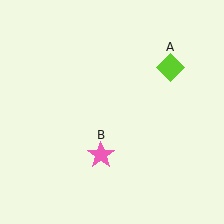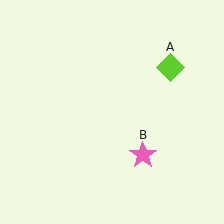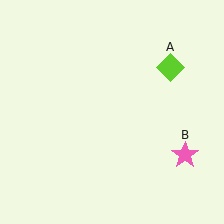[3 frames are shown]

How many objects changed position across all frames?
1 object changed position: pink star (object B).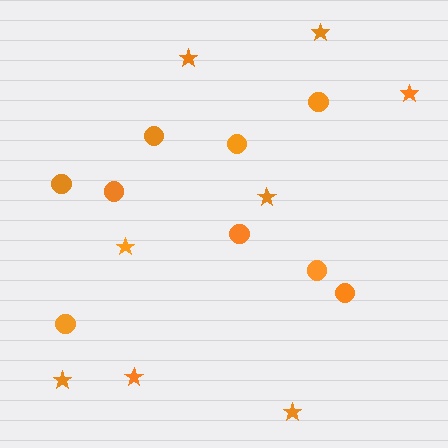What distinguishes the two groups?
There are 2 groups: one group of stars (8) and one group of circles (9).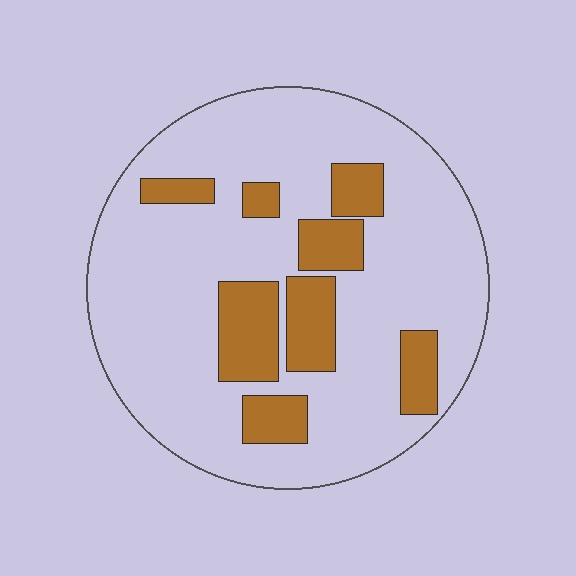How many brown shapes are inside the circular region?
8.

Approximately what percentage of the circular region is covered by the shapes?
Approximately 20%.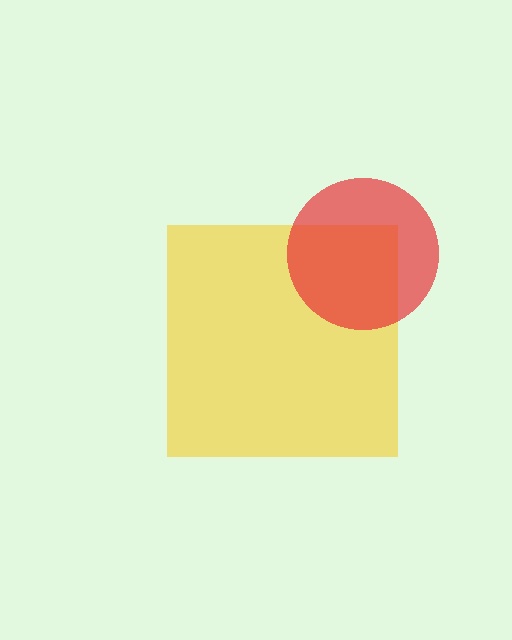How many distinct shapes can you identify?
There are 2 distinct shapes: a yellow square, a red circle.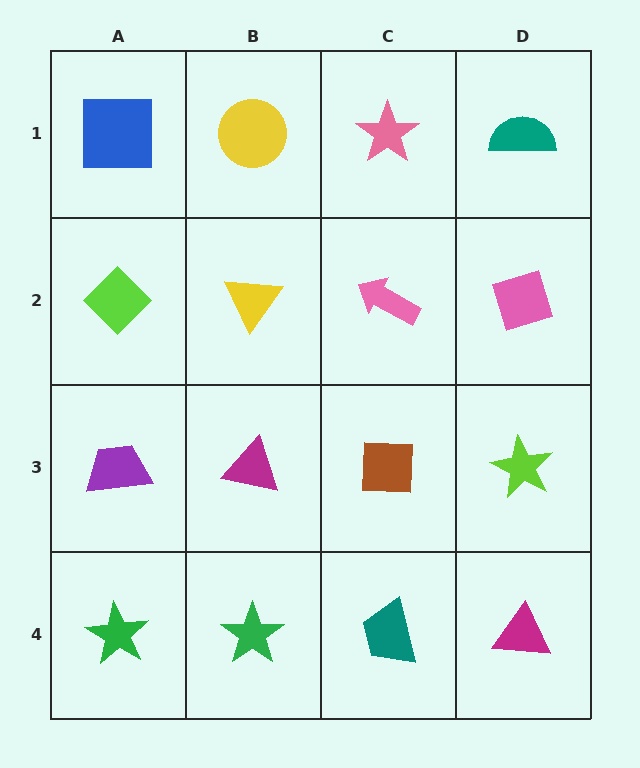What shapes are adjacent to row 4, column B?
A magenta triangle (row 3, column B), a green star (row 4, column A), a teal trapezoid (row 4, column C).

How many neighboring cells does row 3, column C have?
4.